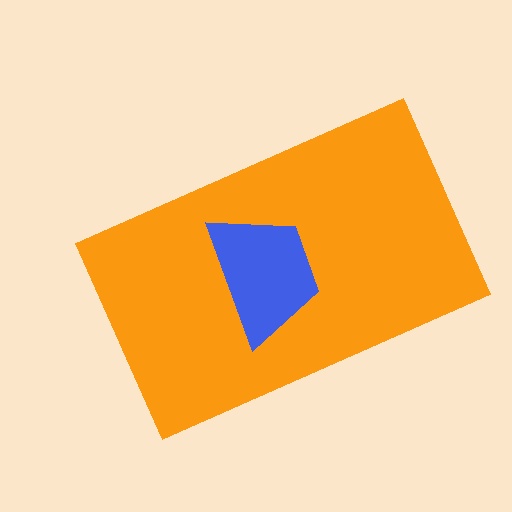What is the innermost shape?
The blue trapezoid.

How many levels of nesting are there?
2.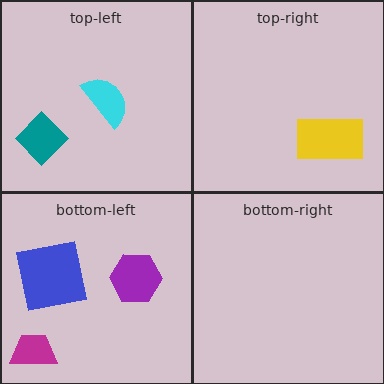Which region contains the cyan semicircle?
The top-left region.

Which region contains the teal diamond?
The top-left region.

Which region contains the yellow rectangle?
The top-right region.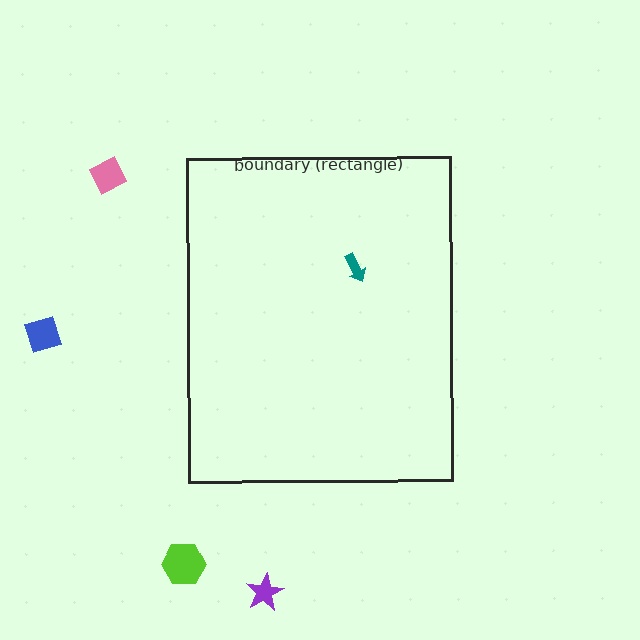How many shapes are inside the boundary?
1 inside, 4 outside.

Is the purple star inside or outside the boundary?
Outside.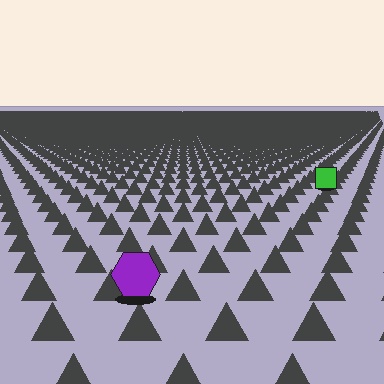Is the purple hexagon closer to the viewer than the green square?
Yes. The purple hexagon is closer — you can tell from the texture gradient: the ground texture is coarser near it.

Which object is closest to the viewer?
The purple hexagon is closest. The texture marks near it are larger and more spread out.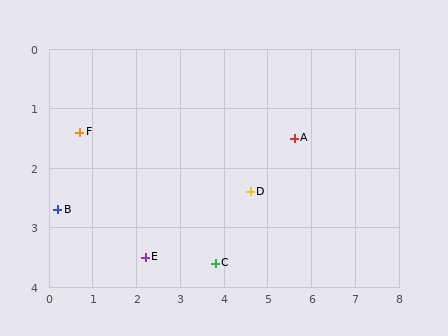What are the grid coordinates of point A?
Point A is at approximately (5.6, 1.5).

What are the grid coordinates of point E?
Point E is at approximately (2.2, 3.5).